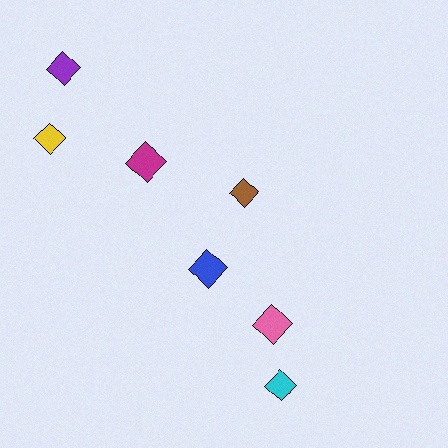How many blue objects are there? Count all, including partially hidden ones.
There is 1 blue object.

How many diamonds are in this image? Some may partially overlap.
There are 7 diamonds.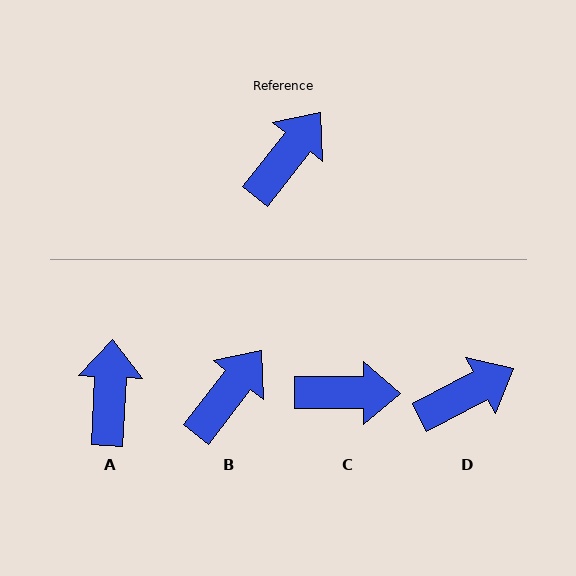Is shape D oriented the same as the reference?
No, it is off by about 25 degrees.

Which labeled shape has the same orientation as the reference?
B.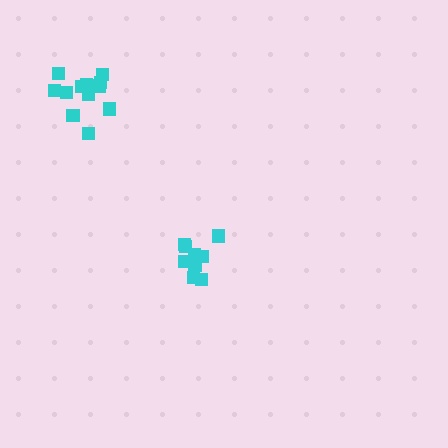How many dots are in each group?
Group 1: 9 dots, Group 2: 12 dots (21 total).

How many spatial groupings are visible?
There are 2 spatial groupings.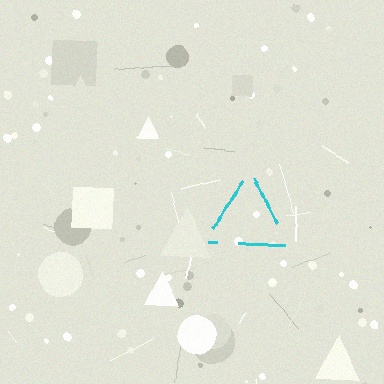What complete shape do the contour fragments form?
The contour fragments form a triangle.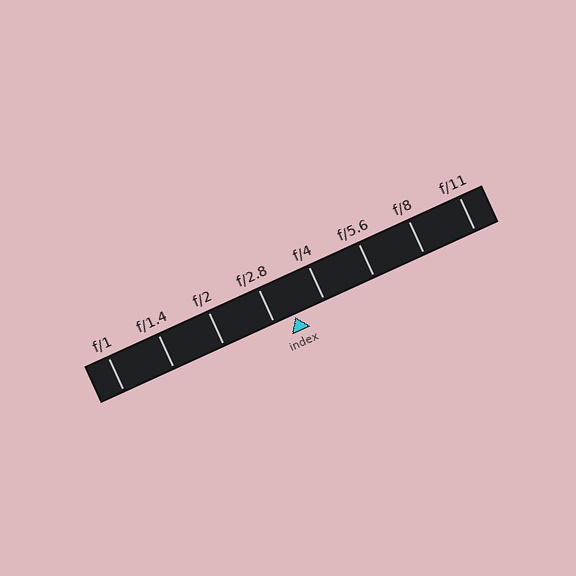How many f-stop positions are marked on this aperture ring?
There are 8 f-stop positions marked.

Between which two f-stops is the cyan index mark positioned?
The index mark is between f/2.8 and f/4.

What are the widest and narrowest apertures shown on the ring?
The widest aperture shown is f/1 and the narrowest is f/11.